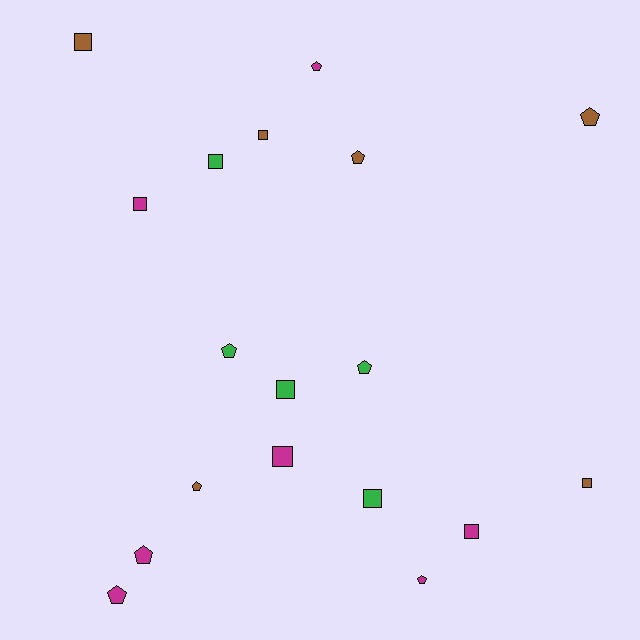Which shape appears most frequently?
Square, with 9 objects.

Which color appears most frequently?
Magenta, with 7 objects.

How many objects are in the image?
There are 18 objects.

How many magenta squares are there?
There are 3 magenta squares.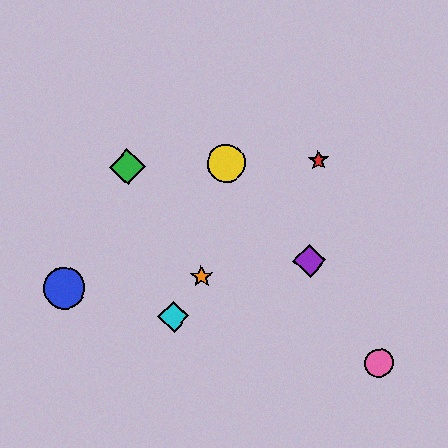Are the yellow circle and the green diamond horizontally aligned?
Yes, both are at y≈164.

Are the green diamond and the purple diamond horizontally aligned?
No, the green diamond is at y≈167 and the purple diamond is at y≈261.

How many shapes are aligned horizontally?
3 shapes (the red star, the green diamond, the yellow circle) are aligned horizontally.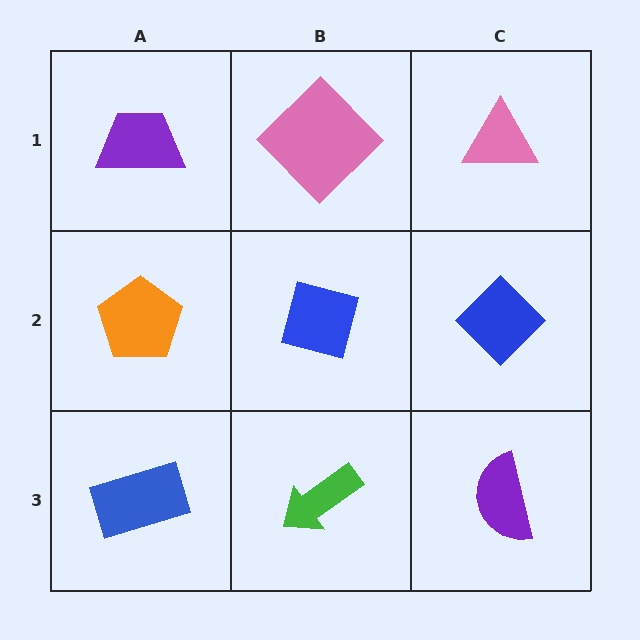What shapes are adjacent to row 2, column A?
A purple trapezoid (row 1, column A), a blue rectangle (row 3, column A), a blue square (row 2, column B).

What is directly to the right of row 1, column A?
A pink diamond.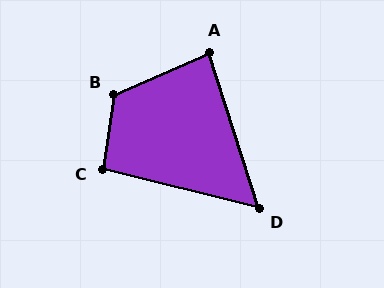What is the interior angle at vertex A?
Approximately 84 degrees (acute).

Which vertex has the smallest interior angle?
D, at approximately 58 degrees.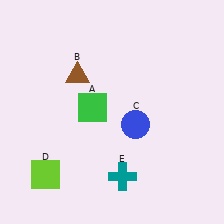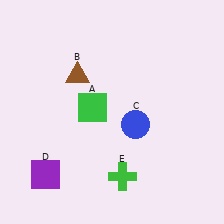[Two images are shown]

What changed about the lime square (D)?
In Image 1, D is lime. In Image 2, it changed to purple.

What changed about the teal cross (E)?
In Image 1, E is teal. In Image 2, it changed to green.